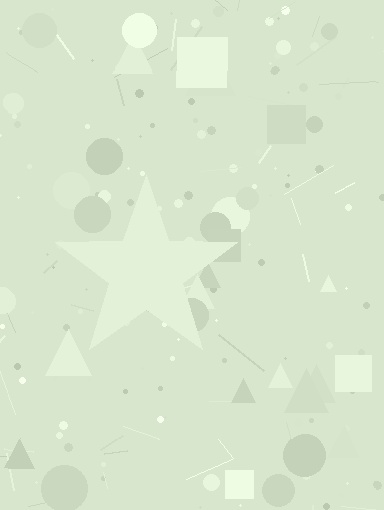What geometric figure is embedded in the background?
A star is embedded in the background.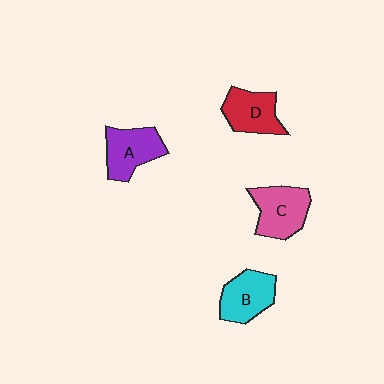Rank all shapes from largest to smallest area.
From largest to smallest: C (pink), A (purple), B (cyan), D (red).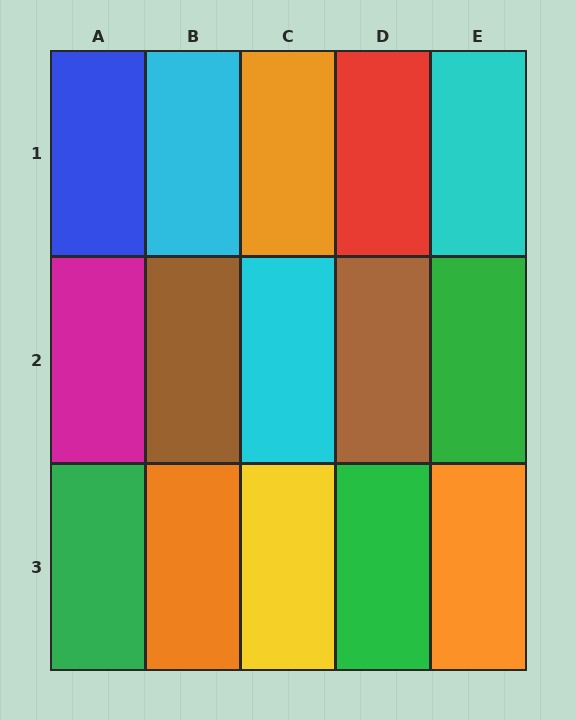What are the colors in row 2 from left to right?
Magenta, brown, cyan, brown, green.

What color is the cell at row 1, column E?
Cyan.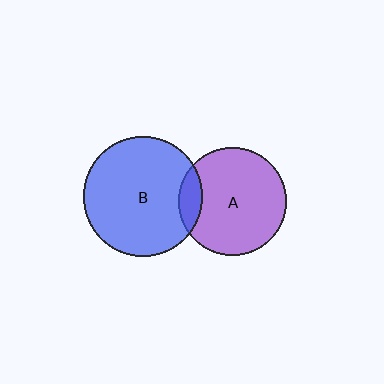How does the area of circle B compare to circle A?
Approximately 1.2 times.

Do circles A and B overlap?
Yes.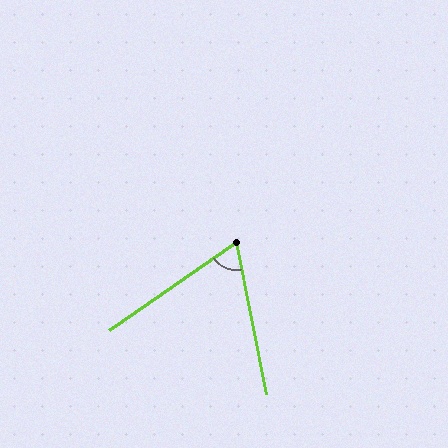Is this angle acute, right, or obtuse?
It is acute.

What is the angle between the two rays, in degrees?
Approximately 67 degrees.